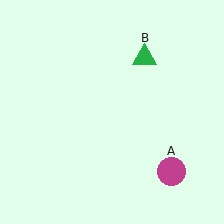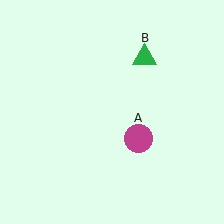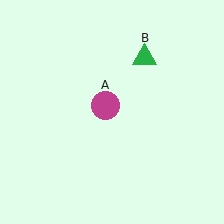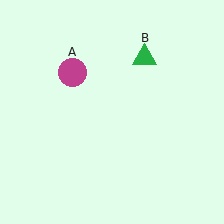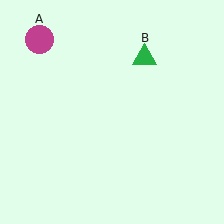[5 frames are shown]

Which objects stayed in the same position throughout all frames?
Green triangle (object B) remained stationary.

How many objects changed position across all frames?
1 object changed position: magenta circle (object A).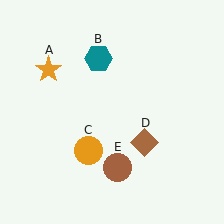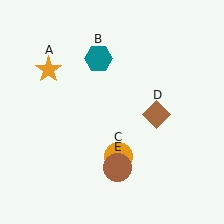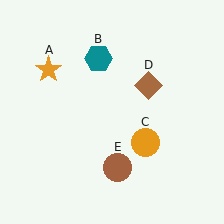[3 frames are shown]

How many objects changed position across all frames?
2 objects changed position: orange circle (object C), brown diamond (object D).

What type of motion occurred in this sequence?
The orange circle (object C), brown diamond (object D) rotated counterclockwise around the center of the scene.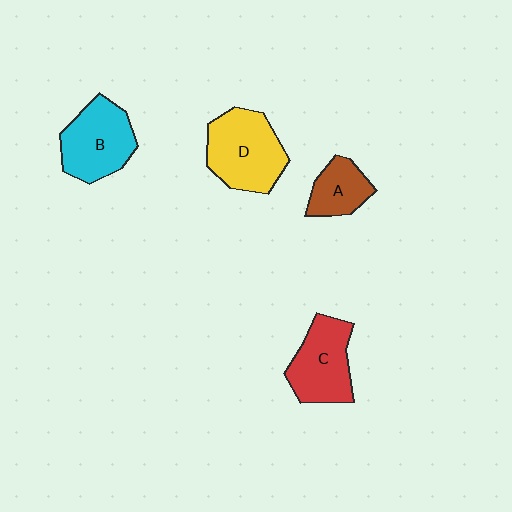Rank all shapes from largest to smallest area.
From largest to smallest: D (yellow), B (cyan), C (red), A (brown).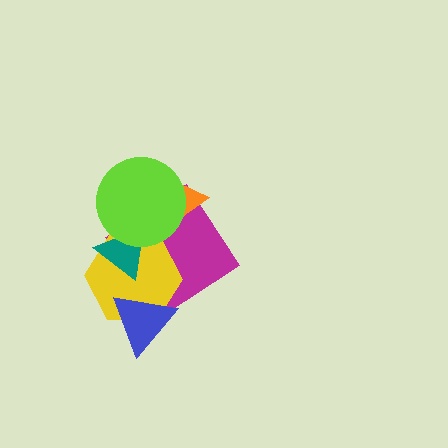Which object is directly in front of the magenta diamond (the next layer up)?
The yellow hexagon is directly in front of the magenta diamond.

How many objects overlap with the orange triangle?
2 objects overlap with the orange triangle.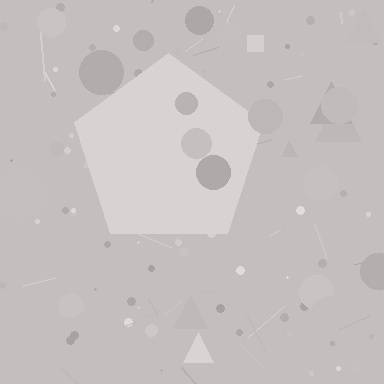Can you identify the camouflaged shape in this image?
The camouflaged shape is a pentagon.